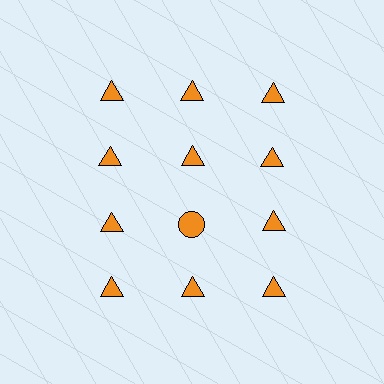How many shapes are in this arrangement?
There are 12 shapes arranged in a grid pattern.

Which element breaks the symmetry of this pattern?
The orange circle in the third row, second from left column breaks the symmetry. All other shapes are orange triangles.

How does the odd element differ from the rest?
It has a different shape: circle instead of triangle.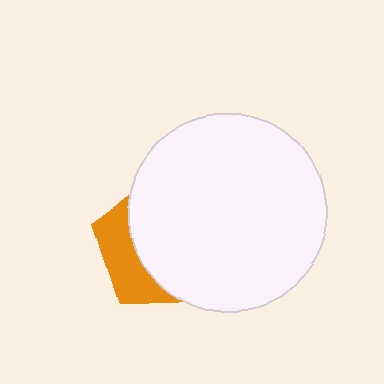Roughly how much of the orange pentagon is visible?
A small part of it is visible (roughly 30%).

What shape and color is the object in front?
The object in front is a white circle.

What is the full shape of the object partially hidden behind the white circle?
The partially hidden object is an orange pentagon.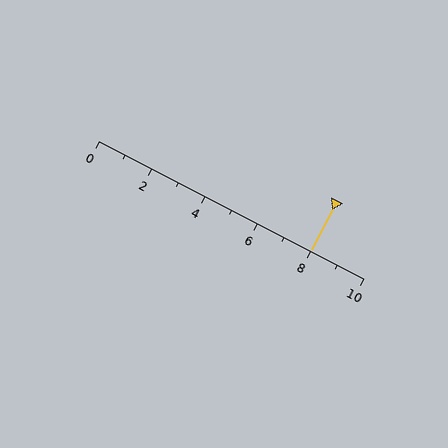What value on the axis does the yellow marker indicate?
The marker indicates approximately 8.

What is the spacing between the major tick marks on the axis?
The major ticks are spaced 2 apart.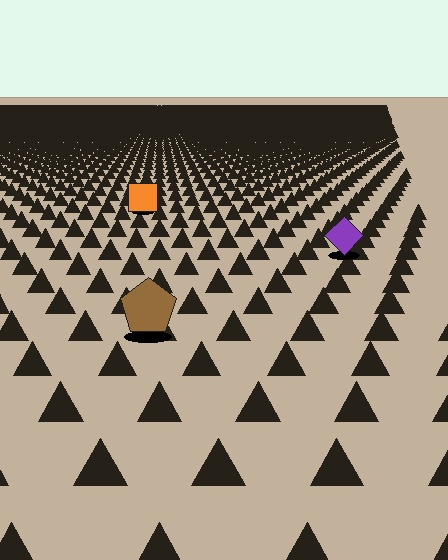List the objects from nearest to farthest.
From nearest to farthest: the brown pentagon, the purple diamond, the orange square.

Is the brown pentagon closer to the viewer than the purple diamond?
Yes. The brown pentagon is closer — you can tell from the texture gradient: the ground texture is coarser near it.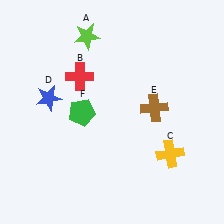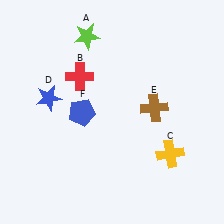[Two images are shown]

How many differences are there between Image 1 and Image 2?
There is 1 difference between the two images.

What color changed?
The pentagon (F) changed from green in Image 1 to blue in Image 2.